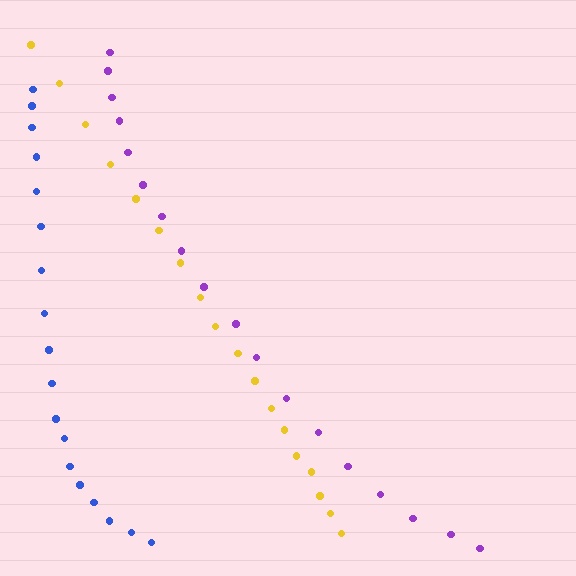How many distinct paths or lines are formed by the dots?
There are 3 distinct paths.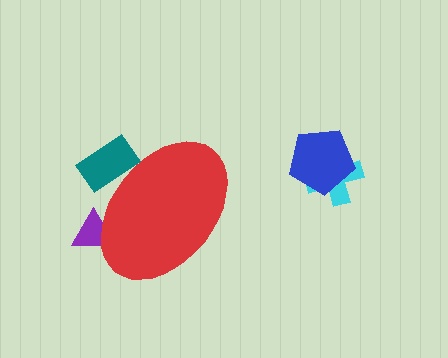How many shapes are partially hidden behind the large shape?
2 shapes are partially hidden.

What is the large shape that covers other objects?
A red ellipse.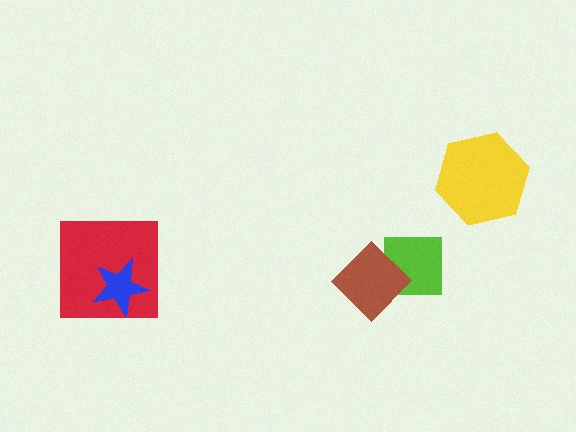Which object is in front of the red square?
The blue star is in front of the red square.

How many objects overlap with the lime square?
1 object overlaps with the lime square.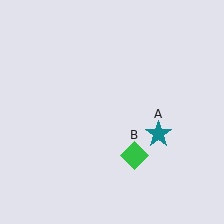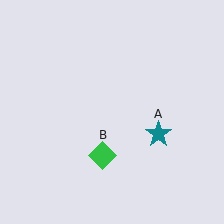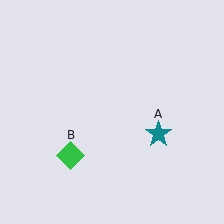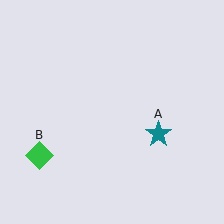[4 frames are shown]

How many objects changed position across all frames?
1 object changed position: green diamond (object B).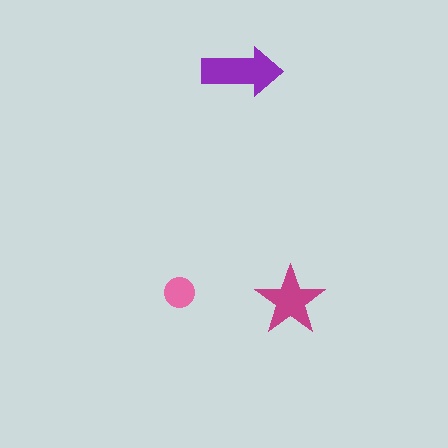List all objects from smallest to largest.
The pink circle, the magenta star, the purple arrow.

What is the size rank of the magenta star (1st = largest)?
2nd.